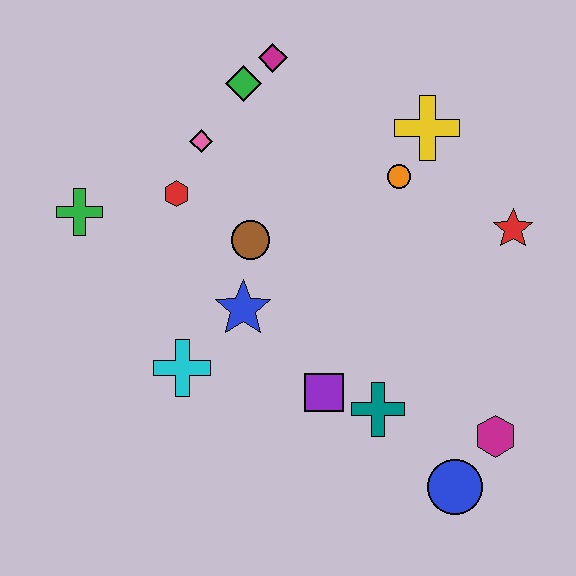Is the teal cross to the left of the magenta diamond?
No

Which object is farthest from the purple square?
The magenta diamond is farthest from the purple square.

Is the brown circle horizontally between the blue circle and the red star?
No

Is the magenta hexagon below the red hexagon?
Yes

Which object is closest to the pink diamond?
The red hexagon is closest to the pink diamond.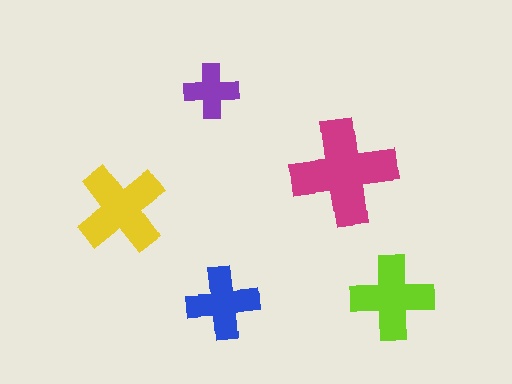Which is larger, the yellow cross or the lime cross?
The yellow one.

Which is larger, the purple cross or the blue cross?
The blue one.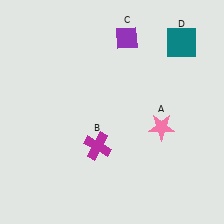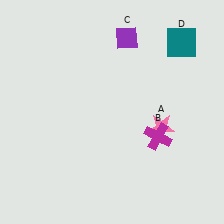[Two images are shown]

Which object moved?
The magenta cross (B) moved right.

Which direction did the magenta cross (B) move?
The magenta cross (B) moved right.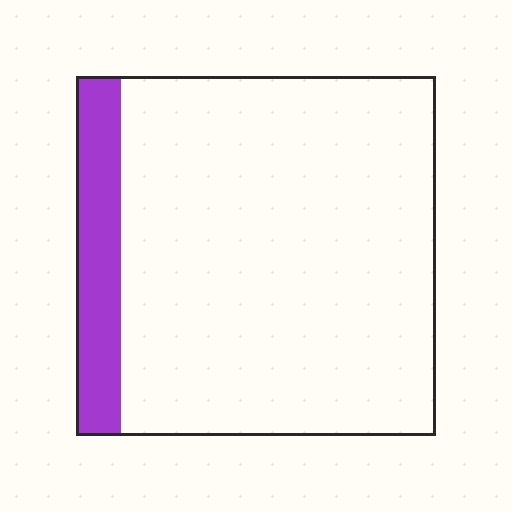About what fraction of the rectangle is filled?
About one eighth (1/8).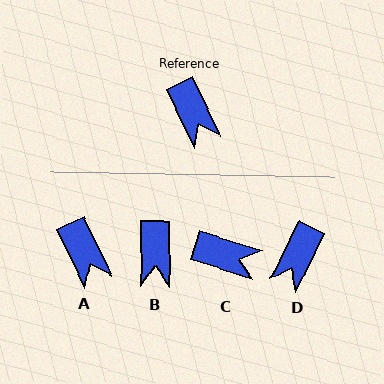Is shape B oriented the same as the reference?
No, it is off by about 25 degrees.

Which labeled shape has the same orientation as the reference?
A.